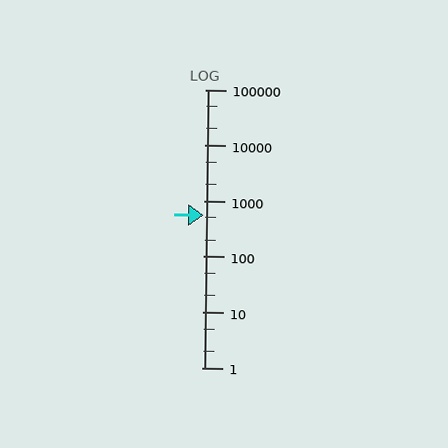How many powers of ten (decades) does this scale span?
The scale spans 5 decades, from 1 to 100000.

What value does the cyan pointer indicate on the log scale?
The pointer indicates approximately 550.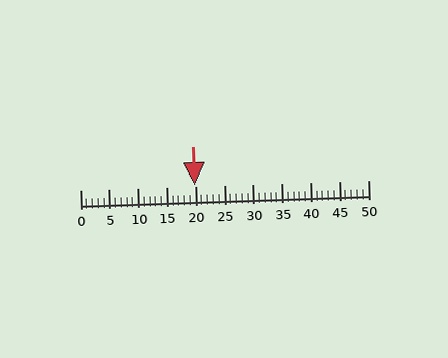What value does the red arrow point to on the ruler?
The red arrow points to approximately 20.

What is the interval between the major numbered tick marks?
The major tick marks are spaced 5 units apart.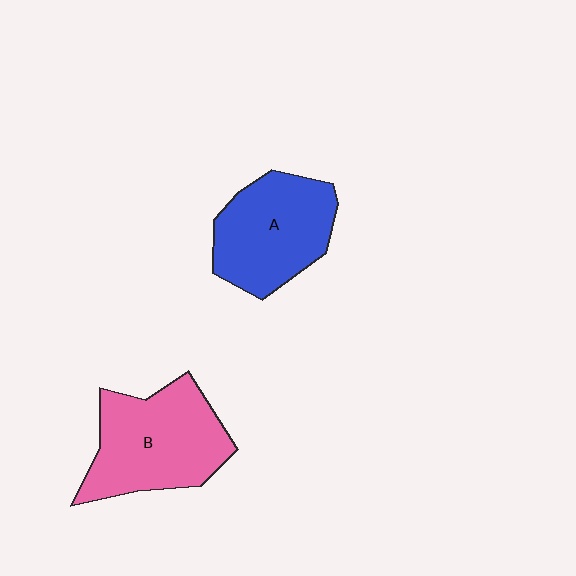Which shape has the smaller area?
Shape A (blue).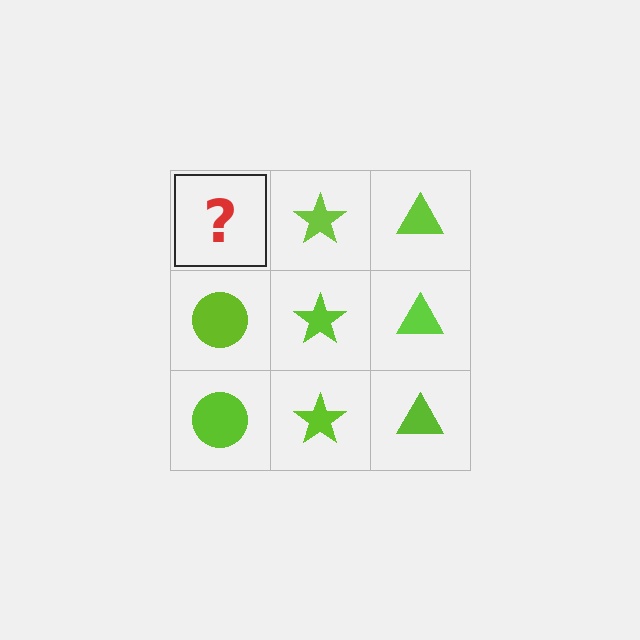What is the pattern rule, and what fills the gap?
The rule is that each column has a consistent shape. The gap should be filled with a lime circle.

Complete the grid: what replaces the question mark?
The question mark should be replaced with a lime circle.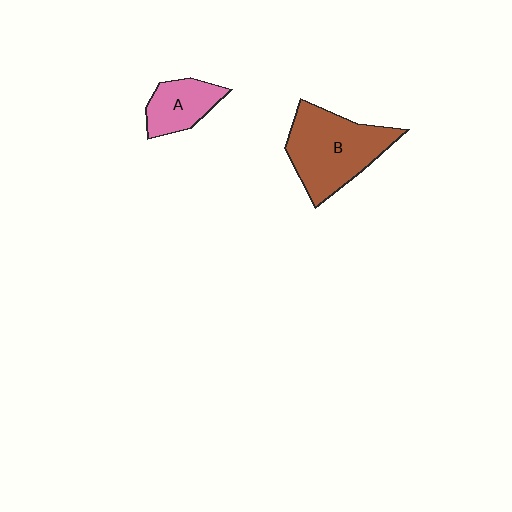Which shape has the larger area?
Shape B (brown).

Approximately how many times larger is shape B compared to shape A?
Approximately 2.0 times.